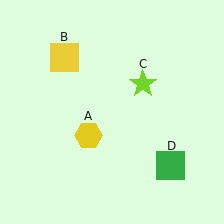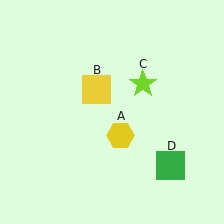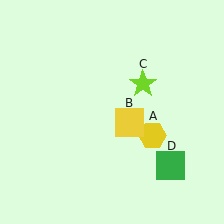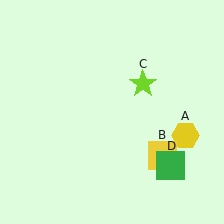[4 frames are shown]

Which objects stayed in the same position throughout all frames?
Lime star (object C) and green square (object D) remained stationary.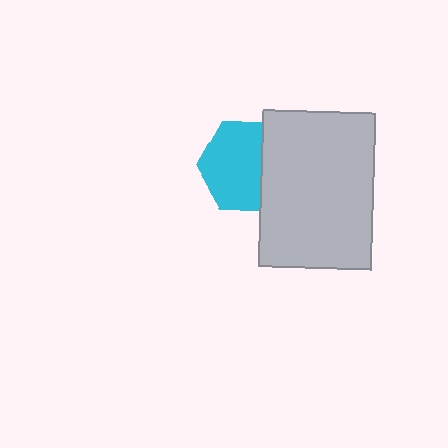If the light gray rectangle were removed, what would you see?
You would see the complete cyan hexagon.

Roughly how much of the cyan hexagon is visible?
Most of it is visible (roughly 69%).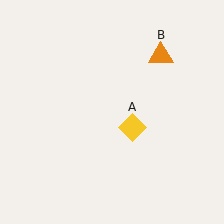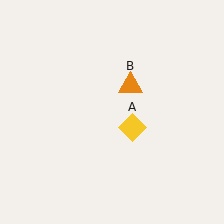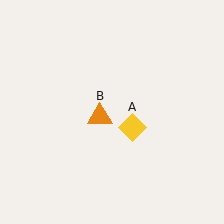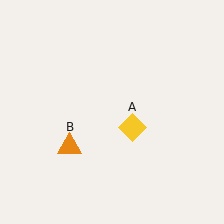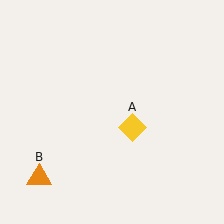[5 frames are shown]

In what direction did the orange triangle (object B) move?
The orange triangle (object B) moved down and to the left.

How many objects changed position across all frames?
1 object changed position: orange triangle (object B).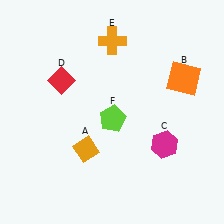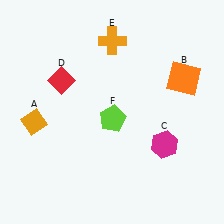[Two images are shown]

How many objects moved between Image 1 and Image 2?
1 object moved between the two images.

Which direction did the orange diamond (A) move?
The orange diamond (A) moved left.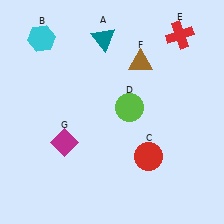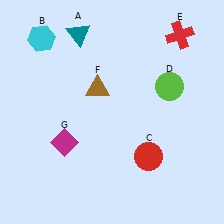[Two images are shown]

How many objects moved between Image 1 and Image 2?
3 objects moved between the two images.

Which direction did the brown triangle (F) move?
The brown triangle (F) moved left.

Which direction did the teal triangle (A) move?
The teal triangle (A) moved left.